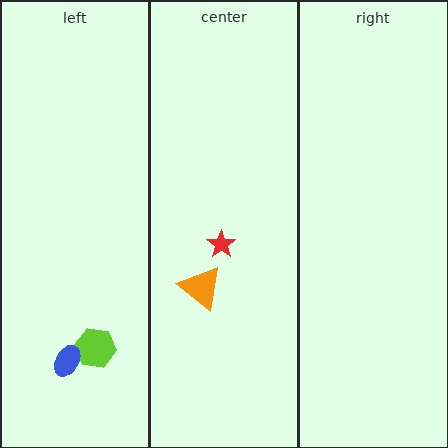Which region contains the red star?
The center region.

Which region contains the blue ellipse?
The left region.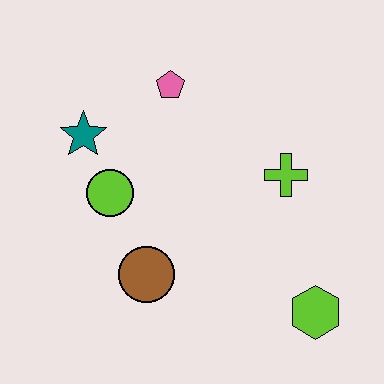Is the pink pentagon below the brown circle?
No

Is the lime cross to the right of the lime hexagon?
No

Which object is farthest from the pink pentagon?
The lime hexagon is farthest from the pink pentagon.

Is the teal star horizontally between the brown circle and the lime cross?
No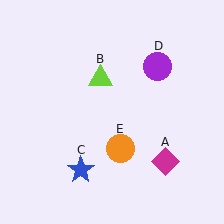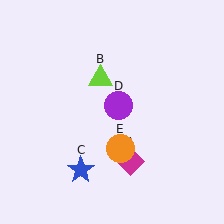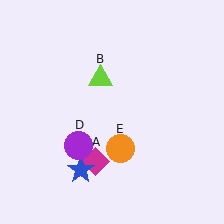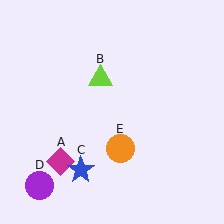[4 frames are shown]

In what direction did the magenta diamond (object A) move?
The magenta diamond (object A) moved left.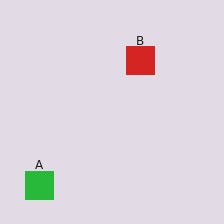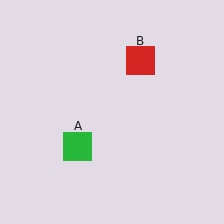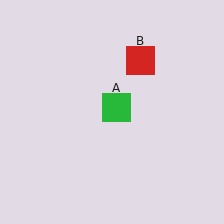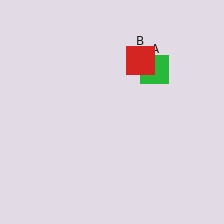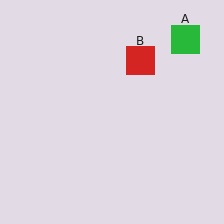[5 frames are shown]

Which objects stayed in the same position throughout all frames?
Red square (object B) remained stationary.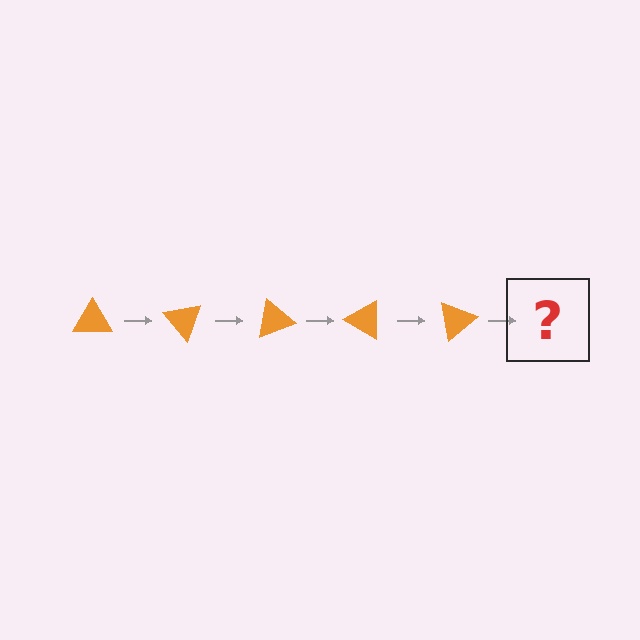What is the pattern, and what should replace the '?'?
The pattern is that the triangle rotates 50 degrees each step. The '?' should be an orange triangle rotated 250 degrees.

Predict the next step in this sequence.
The next step is an orange triangle rotated 250 degrees.